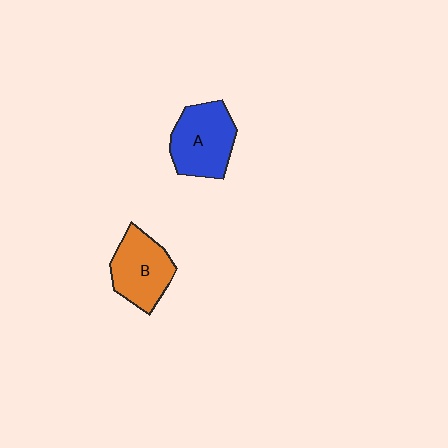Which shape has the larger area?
Shape A (blue).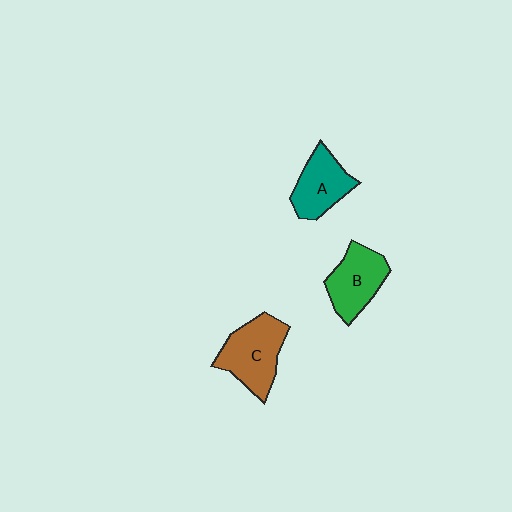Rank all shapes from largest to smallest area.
From largest to smallest: C (brown), B (green), A (teal).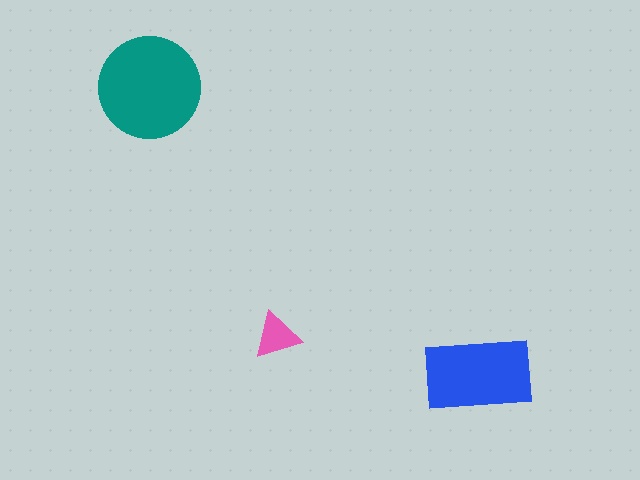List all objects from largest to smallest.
The teal circle, the blue rectangle, the pink triangle.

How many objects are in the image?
There are 3 objects in the image.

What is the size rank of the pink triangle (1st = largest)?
3rd.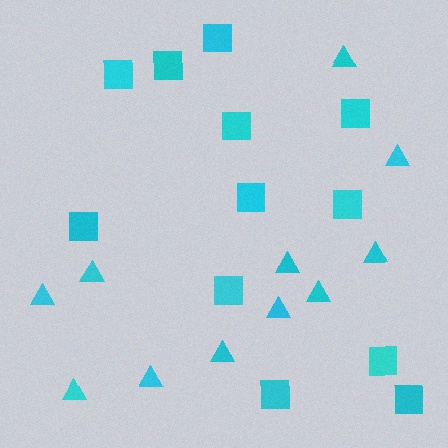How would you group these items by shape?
There are 2 groups: one group of squares (12) and one group of triangles (11).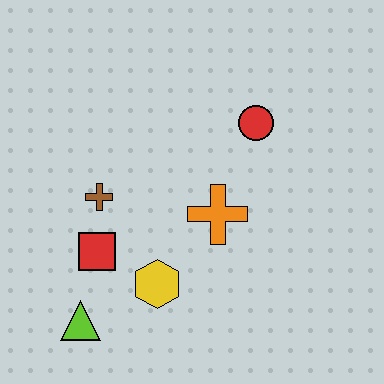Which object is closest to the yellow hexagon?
The red square is closest to the yellow hexagon.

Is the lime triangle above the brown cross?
No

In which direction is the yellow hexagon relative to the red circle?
The yellow hexagon is below the red circle.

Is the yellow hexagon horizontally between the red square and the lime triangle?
No